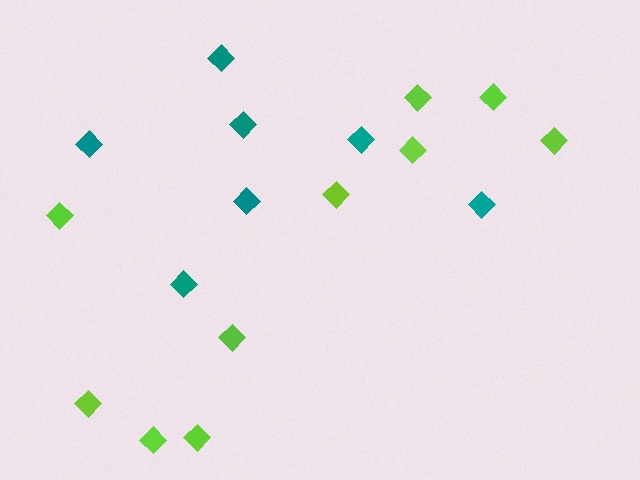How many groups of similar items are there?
There are 2 groups: one group of teal diamonds (7) and one group of lime diamonds (10).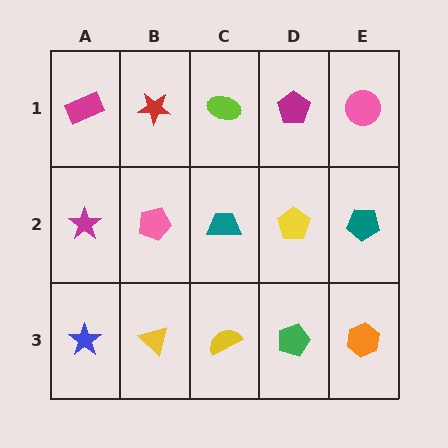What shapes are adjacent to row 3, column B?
A pink pentagon (row 2, column B), a blue star (row 3, column A), a yellow semicircle (row 3, column C).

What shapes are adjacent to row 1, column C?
A teal trapezoid (row 2, column C), a red star (row 1, column B), a magenta pentagon (row 1, column D).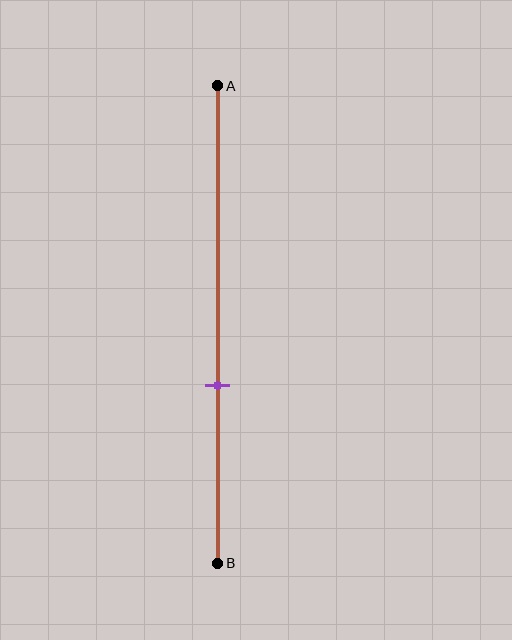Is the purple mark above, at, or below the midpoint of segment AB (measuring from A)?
The purple mark is below the midpoint of segment AB.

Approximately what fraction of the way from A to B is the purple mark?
The purple mark is approximately 65% of the way from A to B.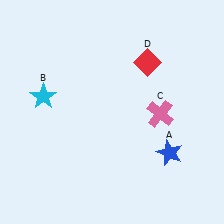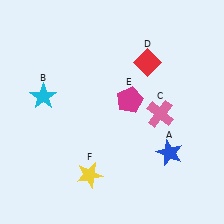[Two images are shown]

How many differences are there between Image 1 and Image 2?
There are 2 differences between the two images.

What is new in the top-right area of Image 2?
A magenta pentagon (E) was added in the top-right area of Image 2.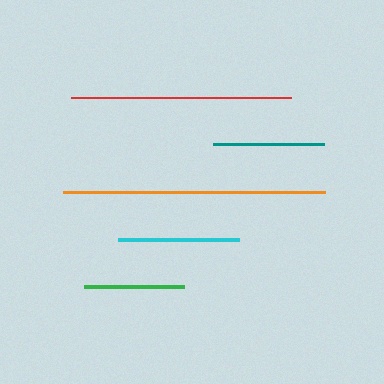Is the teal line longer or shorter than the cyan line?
The cyan line is longer than the teal line.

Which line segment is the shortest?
The green line is the shortest at approximately 101 pixels.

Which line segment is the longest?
The orange line is the longest at approximately 262 pixels.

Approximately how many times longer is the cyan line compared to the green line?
The cyan line is approximately 1.2 times the length of the green line.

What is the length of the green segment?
The green segment is approximately 101 pixels long.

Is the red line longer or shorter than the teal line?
The red line is longer than the teal line.